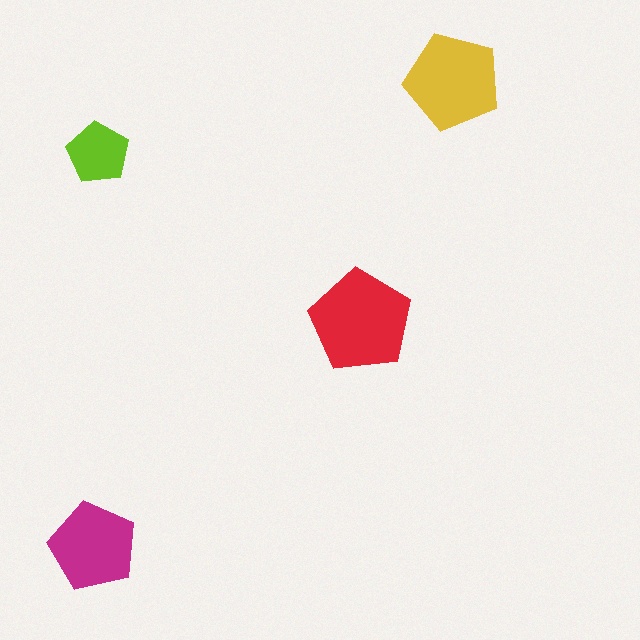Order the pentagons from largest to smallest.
the red one, the yellow one, the magenta one, the lime one.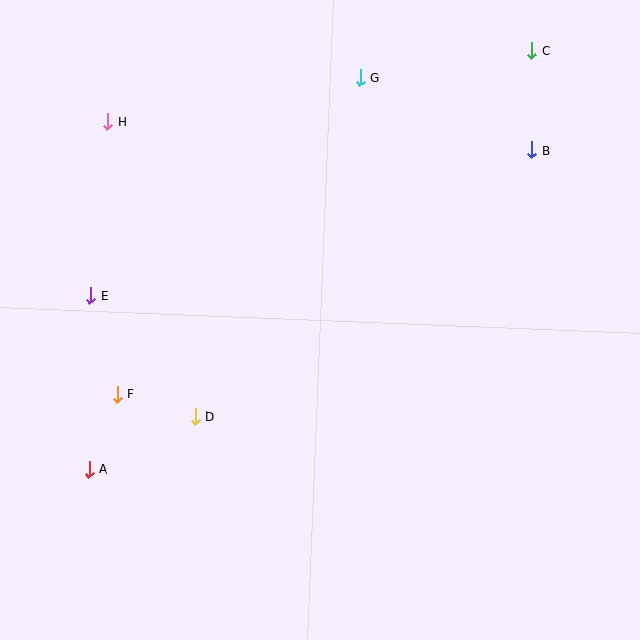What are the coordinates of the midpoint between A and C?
The midpoint between A and C is at (310, 260).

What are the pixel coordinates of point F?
Point F is at (117, 394).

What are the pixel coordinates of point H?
Point H is at (107, 122).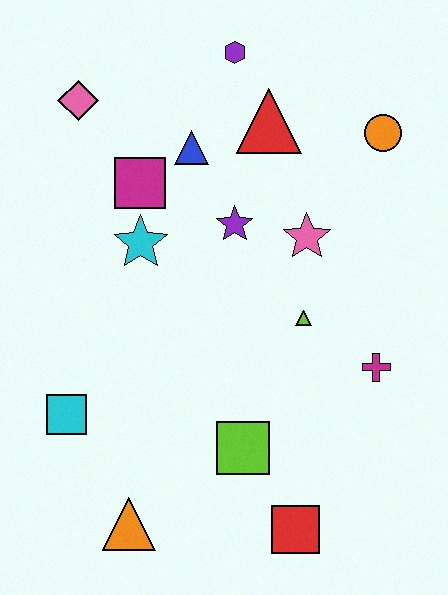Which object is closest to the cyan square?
The orange triangle is closest to the cyan square.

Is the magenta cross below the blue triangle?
Yes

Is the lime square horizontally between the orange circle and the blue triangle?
Yes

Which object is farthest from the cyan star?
The red square is farthest from the cyan star.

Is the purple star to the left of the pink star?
Yes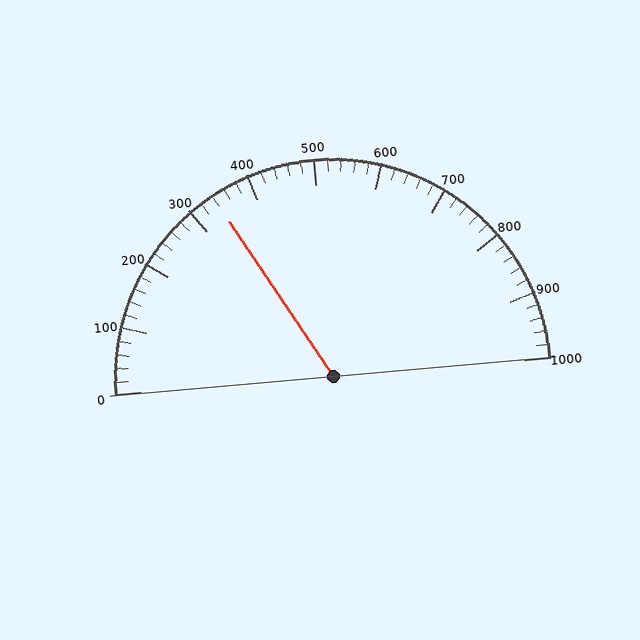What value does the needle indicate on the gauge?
The needle indicates approximately 340.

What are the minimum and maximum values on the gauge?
The gauge ranges from 0 to 1000.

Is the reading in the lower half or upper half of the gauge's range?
The reading is in the lower half of the range (0 to 1000).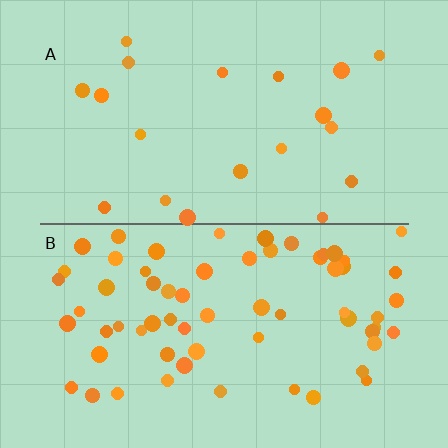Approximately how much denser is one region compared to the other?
Approximately 3.2× — region B over region A.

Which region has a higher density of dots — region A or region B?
B (the bottom).